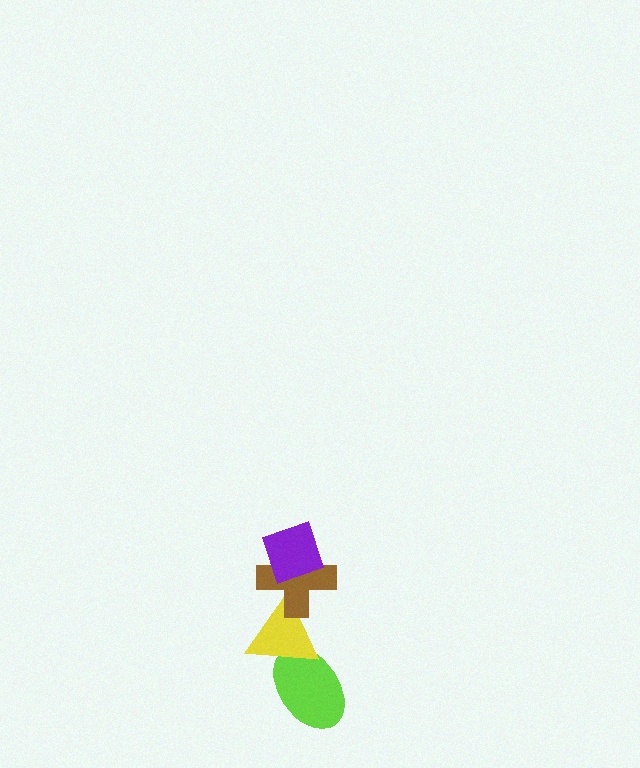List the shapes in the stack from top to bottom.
From top to bottom: the purple diamond, the brown cross, the yellow triangle, the lime ellipse.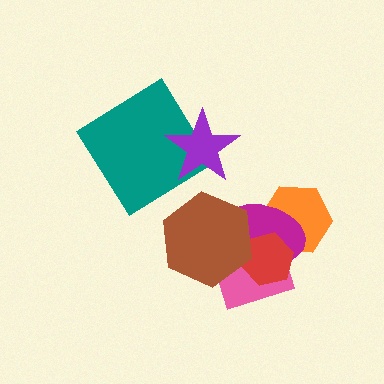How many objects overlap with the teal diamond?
1 object overlaps with the teal diamond.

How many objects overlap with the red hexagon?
4 objects overlap with the red hexagon.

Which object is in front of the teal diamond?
The purple star is in front of the teal diamond.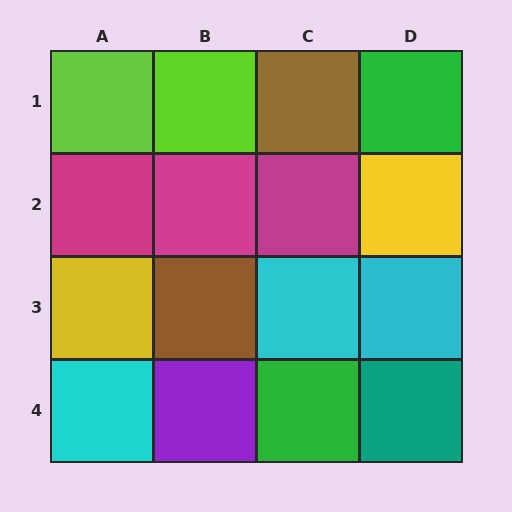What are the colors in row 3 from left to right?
Yellow, brown, cyan, cyan.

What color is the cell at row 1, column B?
Lime.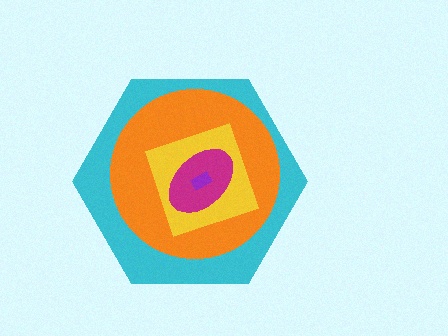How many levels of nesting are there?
5.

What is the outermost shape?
The cyan hexagon.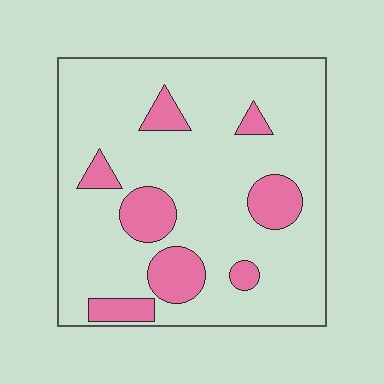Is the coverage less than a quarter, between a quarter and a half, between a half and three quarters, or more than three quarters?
Less than a quarter.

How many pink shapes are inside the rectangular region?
8.